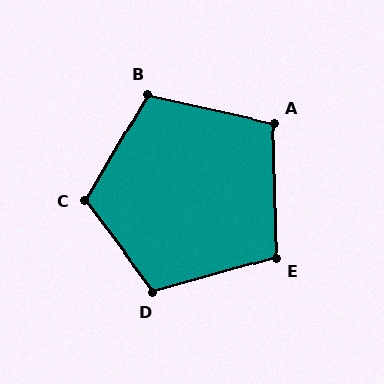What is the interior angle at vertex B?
Approximately 108 degrees (obtuse).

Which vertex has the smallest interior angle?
A, at approximately 104 degrees.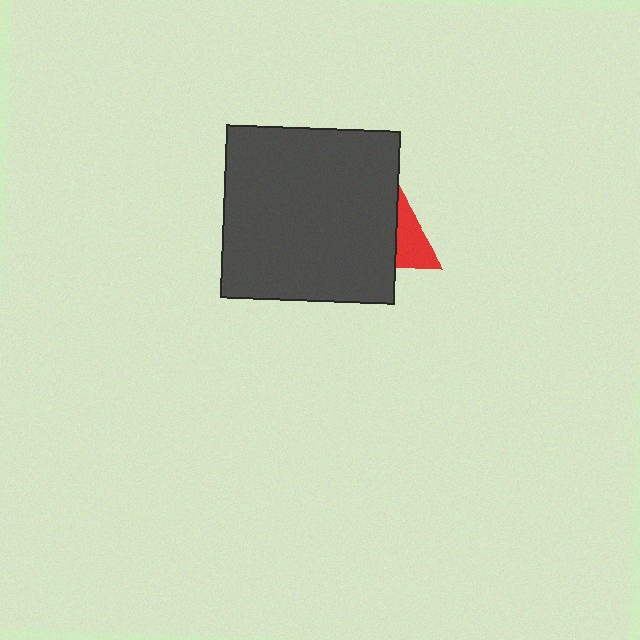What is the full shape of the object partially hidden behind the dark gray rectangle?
The partially hidden object is a red triangle.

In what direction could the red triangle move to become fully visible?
The red triangle could move right. That would shift it out from behind the dark gray rectangle entirely.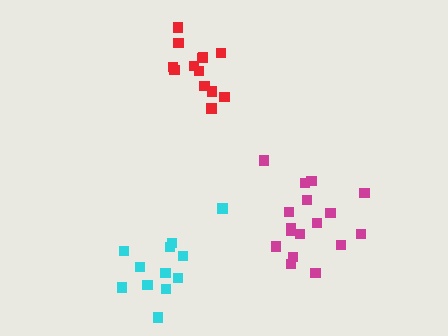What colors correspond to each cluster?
The clusters are colored: magenta, red, cyan.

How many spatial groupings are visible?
There are 3 spatial groupings.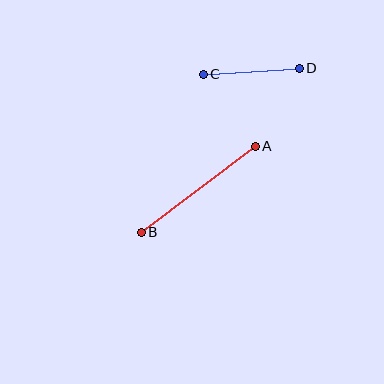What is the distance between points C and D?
The distance is approximately 96 pixels.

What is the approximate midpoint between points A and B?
The midpoint is at approximately (198, 189) pixels.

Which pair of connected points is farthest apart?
Points A and B are farthest apart.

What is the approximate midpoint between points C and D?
The midpoint is at approximately (251, 71) pixels.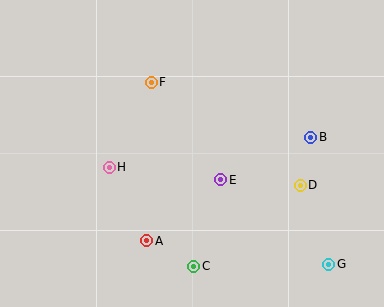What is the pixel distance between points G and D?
The distance between G and D is 84 pixels.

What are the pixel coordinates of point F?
Point F is at (151, 82).